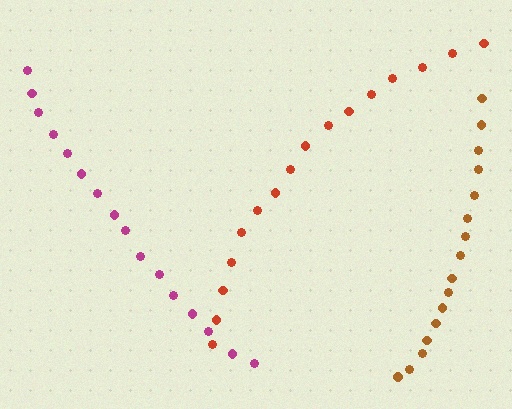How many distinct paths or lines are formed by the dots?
There are 3 distinct paths.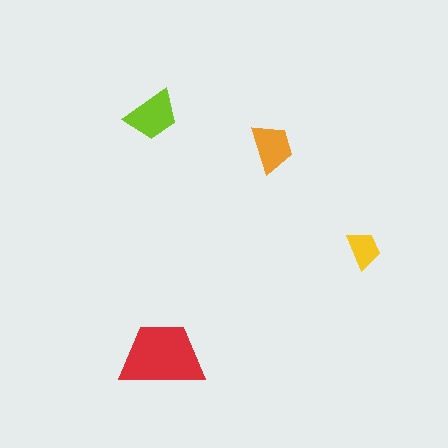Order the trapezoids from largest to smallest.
the red one, the lime one, the orange one, the yellow one.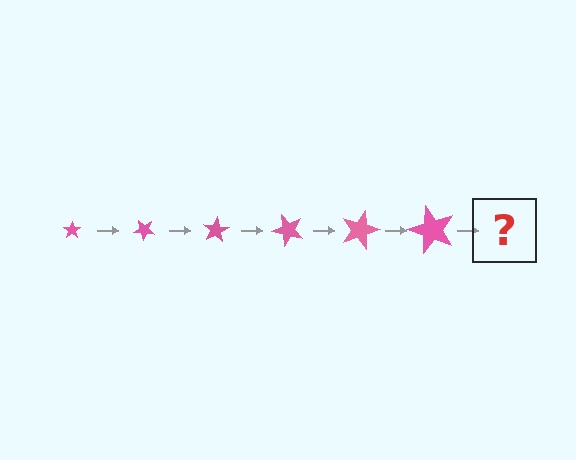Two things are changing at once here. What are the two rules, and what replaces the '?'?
The two rules are that the star grows larger each step and it rotates 40 degrees each step. The '?' should be a star, larger than the previous one and rotated 240 degrees from the start.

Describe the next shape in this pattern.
It should be a star, larger than the previous one and rotated 240 degrees from the start.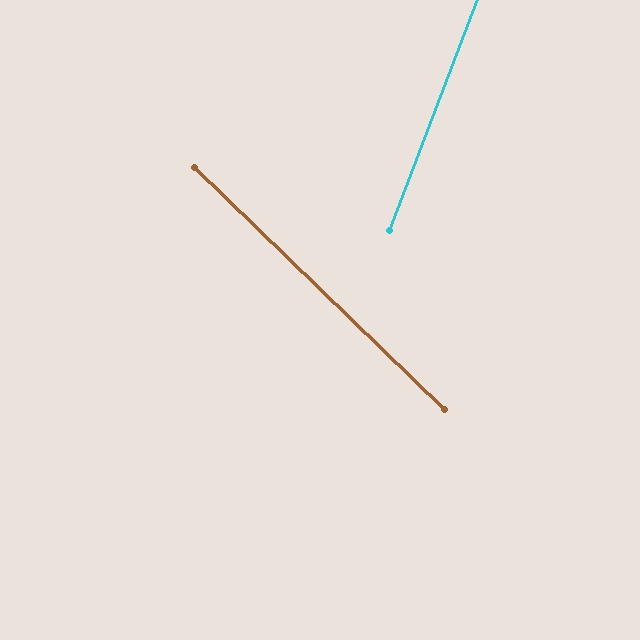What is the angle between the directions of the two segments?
Approximately 67 degrees.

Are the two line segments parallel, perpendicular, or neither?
Neither parallel nor perpendicular — they differ by about 67°.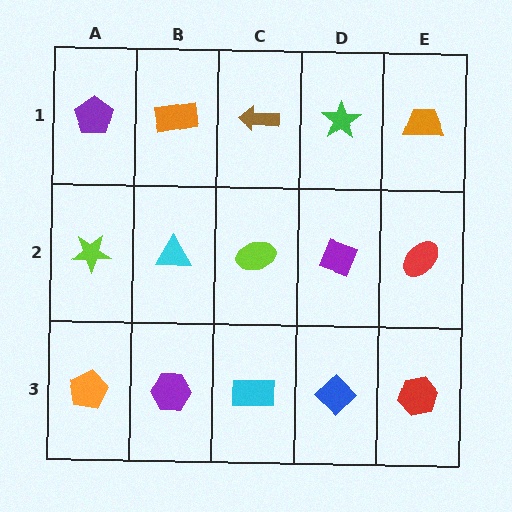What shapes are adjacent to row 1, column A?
A lime star (row 2, column A), an orange rectangle (row 1, column B).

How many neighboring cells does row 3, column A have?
2.